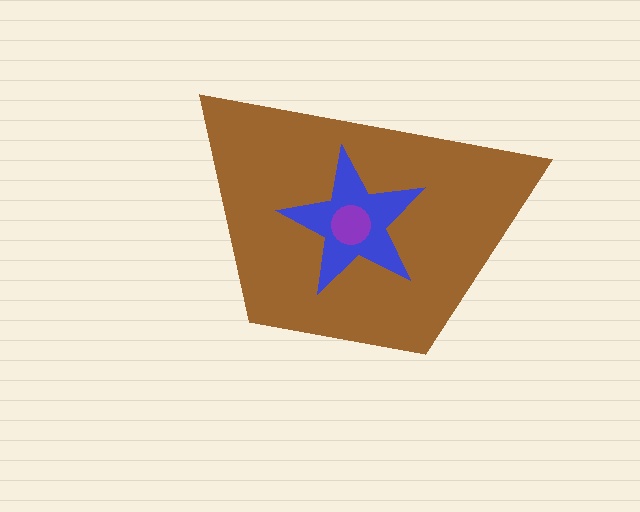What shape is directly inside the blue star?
The purple circle.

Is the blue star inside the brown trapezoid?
Yes.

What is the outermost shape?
The brown trapezoid.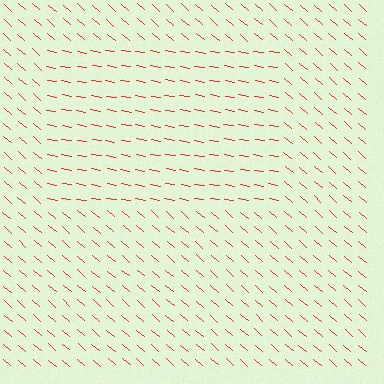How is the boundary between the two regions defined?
The boundary is defined purely by a change in line orientation (approximately 31 degrees difference). All lines are the same color and thickness.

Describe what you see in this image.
The image is filled with small red line segments. A rectangle region in the image has lines oriented differently from the surrounding lines, creating a visible texture boundary.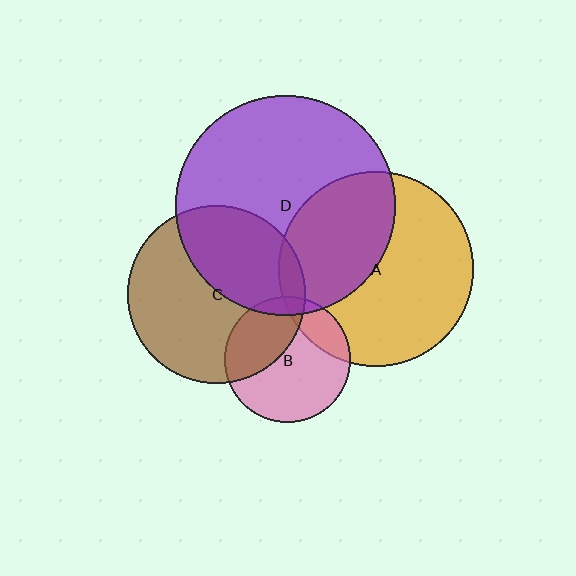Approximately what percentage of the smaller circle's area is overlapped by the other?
Approximately 40%.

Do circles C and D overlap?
Yes.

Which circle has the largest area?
Circle D (purple).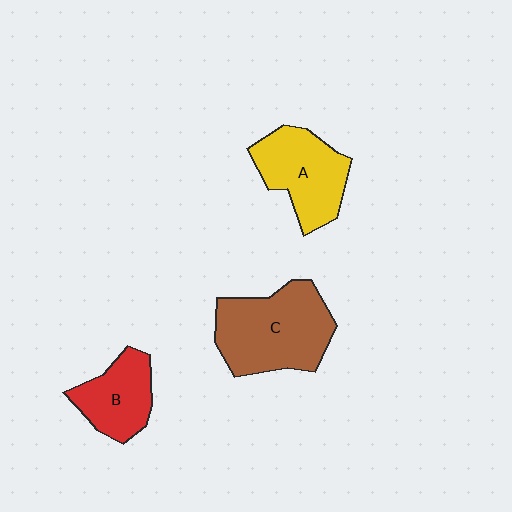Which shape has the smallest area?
Shape B (red).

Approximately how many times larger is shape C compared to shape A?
Approximately 1.3 times.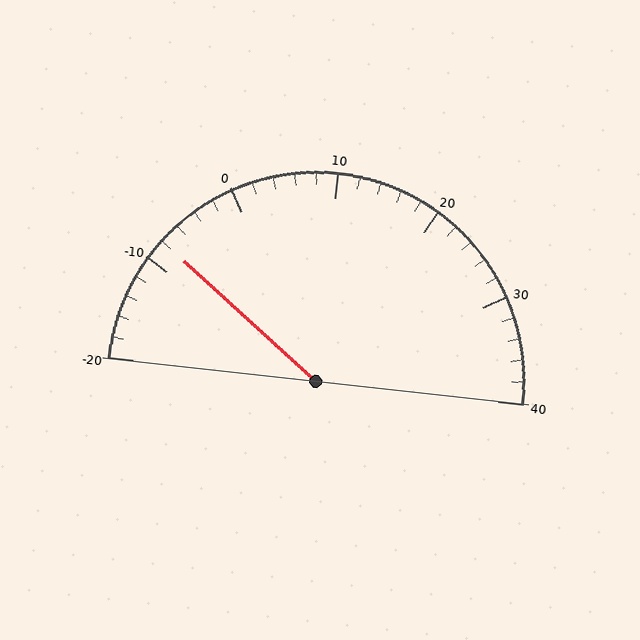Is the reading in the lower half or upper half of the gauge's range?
The reading is in the lower half of the range (-20 to 40).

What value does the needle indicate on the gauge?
The needle indicates approximately -8.